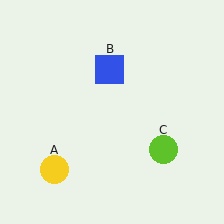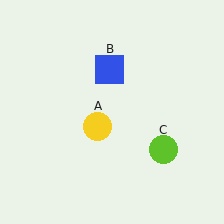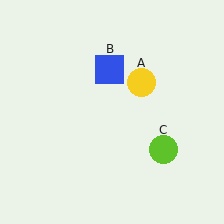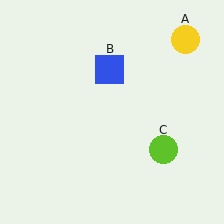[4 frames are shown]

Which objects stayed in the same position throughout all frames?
Blue square (object B) and lime circle (object C) remained stationary.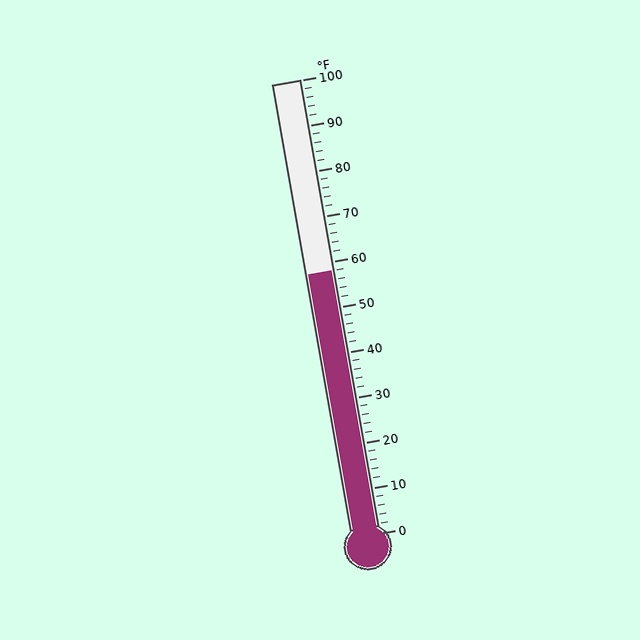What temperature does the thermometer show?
The thermometer shows approximately 58°F.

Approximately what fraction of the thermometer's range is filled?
The thermometer is filled to approximately 60% of its range.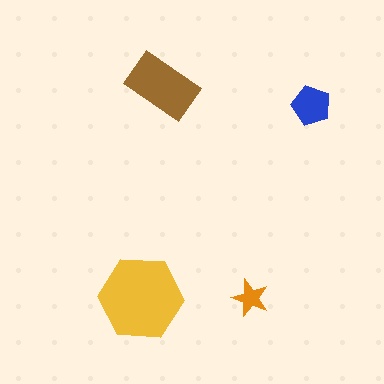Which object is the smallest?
The orange star.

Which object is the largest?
The yellow hexagon.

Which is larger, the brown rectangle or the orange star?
The brown rectangle.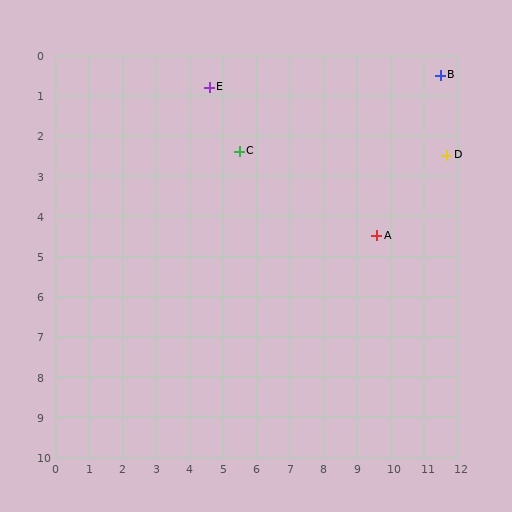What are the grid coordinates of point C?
Point C is at approximately (5.5, 2.4).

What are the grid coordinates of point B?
Point B is at approximately (11.5, 0.5).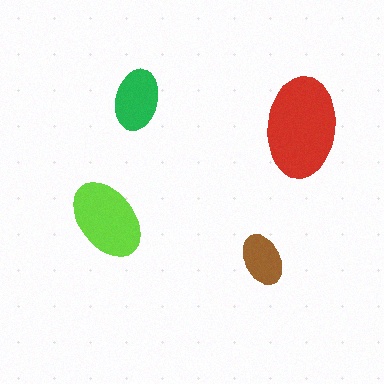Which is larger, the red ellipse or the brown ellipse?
The red one.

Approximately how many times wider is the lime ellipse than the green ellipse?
About 1.5 times wider.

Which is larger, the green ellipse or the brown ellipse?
The green one.